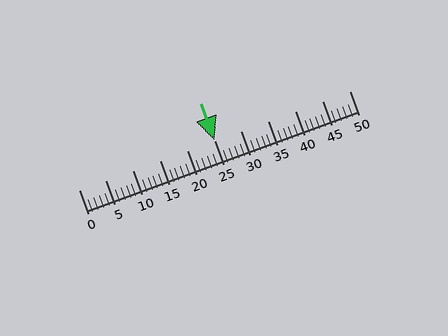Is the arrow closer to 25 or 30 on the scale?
The arrow is closer to 25.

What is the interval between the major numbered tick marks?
The major tick marks are spaced 5 units apart.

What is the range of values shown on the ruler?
The ruler shows values from 0 to 50.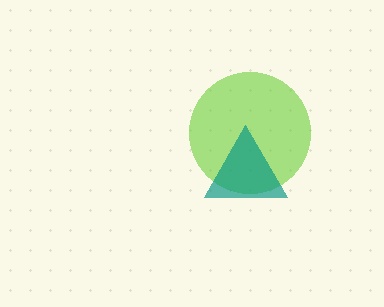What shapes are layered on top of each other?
The layered shapes are: a lime circle, a teal triangle.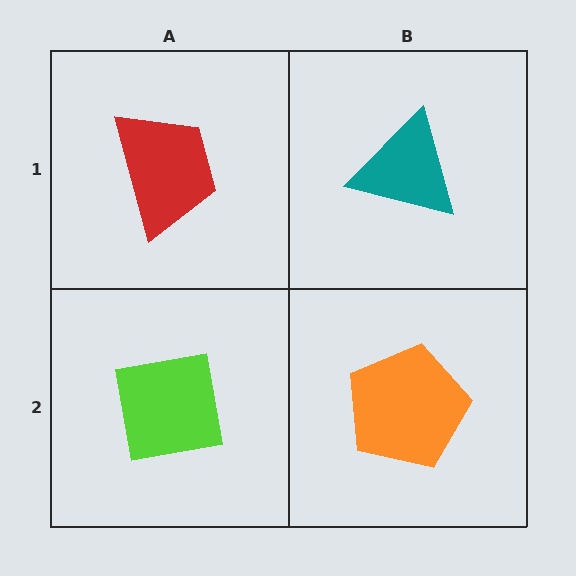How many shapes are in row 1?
2 shapes.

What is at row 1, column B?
A teal triangle.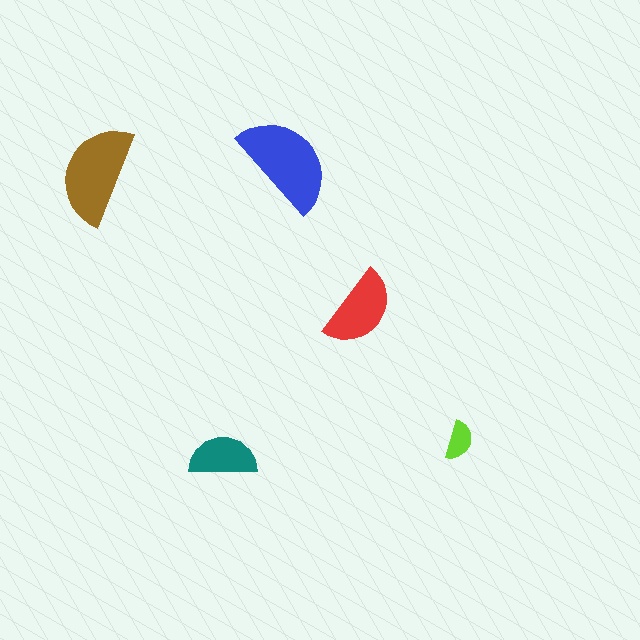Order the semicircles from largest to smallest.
the blue one, the brown one, the red one, the teal one, the lime one.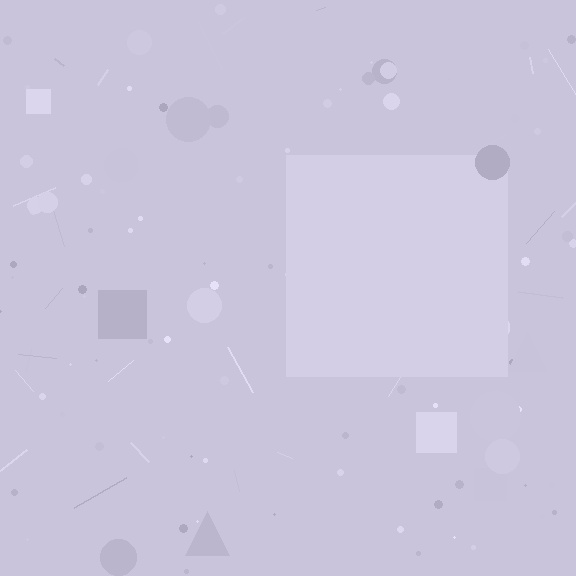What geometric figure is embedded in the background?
A square is embedded in the background.